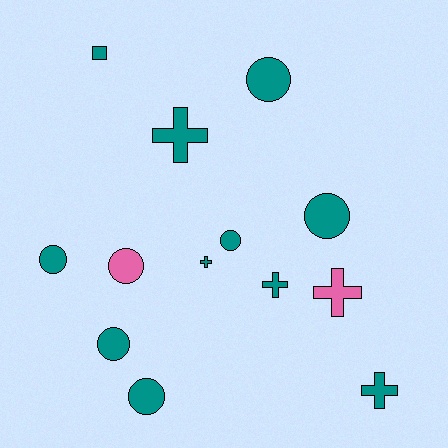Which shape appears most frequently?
Circle, with 7 objects.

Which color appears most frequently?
Teal, with 11 objects.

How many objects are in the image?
There are 13 objects.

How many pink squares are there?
There are no pink squares.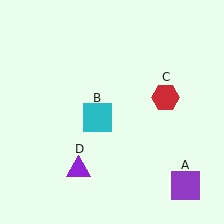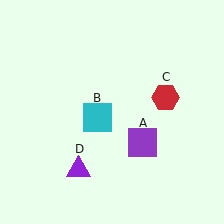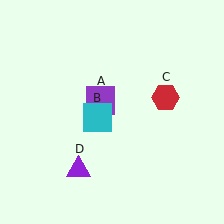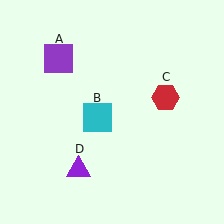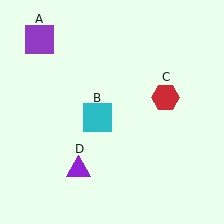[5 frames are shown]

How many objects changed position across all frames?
1 object changed position: purple square (object A).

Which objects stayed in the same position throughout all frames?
Cyan square (object B) and red hexagon (object C) and purple triangle (object D) remained stationary.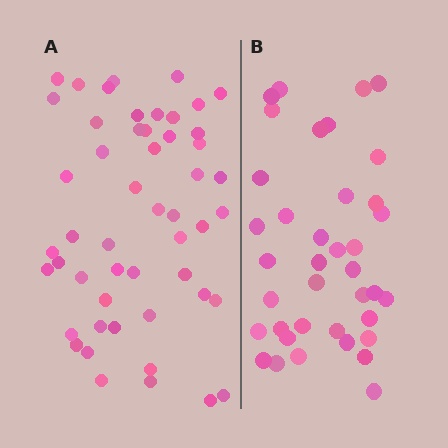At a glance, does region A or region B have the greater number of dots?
Region A (the left region) has more dots.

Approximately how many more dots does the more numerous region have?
Region A has approximately 15 more dots than region B.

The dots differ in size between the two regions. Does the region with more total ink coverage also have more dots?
No. Region B has more total ink coverage because its dots are larger, but region A actually contains more individual dots. Total area can be misleading — the number of items is what matters here.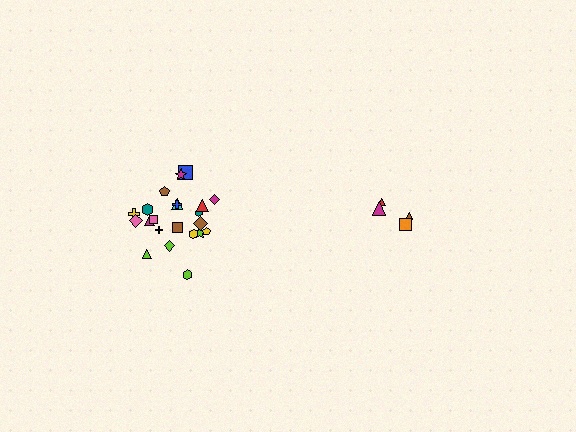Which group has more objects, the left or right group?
The left group.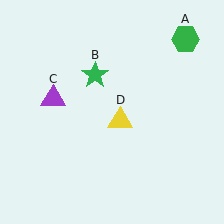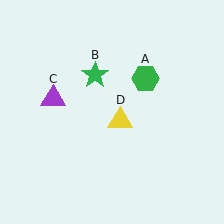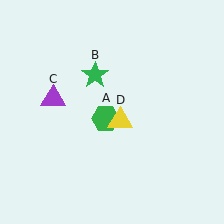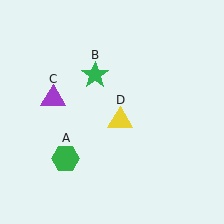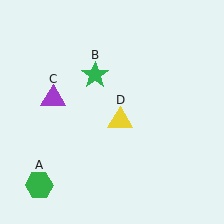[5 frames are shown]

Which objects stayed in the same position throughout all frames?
Green star (object B) and purple triangle (object C) and yellow triangle (object D) remained stationary.